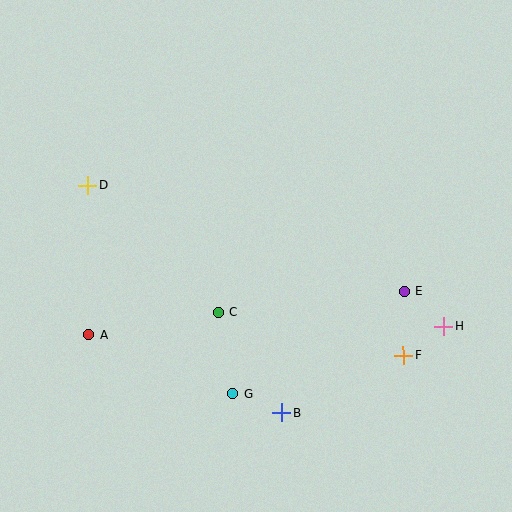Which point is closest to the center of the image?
Point C at (219, 312) is closest to the center.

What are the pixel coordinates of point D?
Point D is at (87, 185).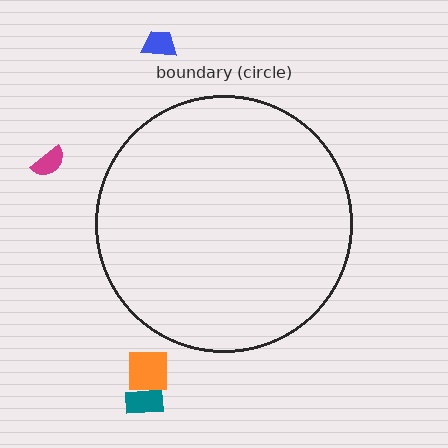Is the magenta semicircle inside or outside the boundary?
Outside.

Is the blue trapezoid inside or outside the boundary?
Outside.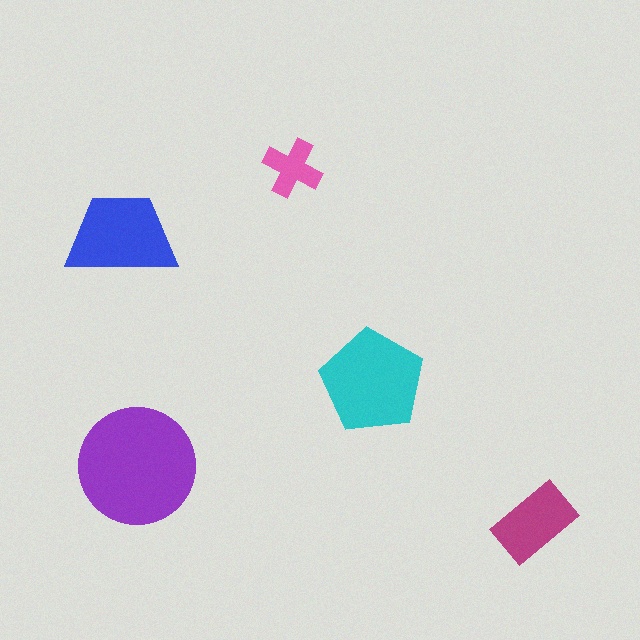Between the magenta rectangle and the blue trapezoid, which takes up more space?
The blue trapezoid.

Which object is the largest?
The purple circle.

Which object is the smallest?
The pink cross.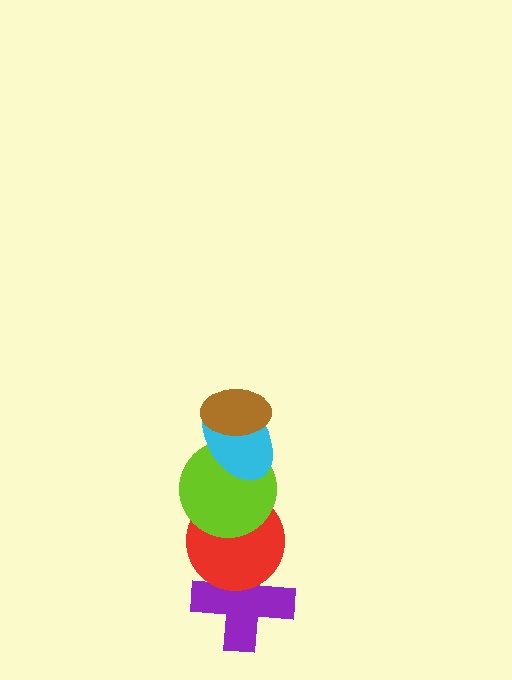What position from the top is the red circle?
The red circle is 4th from the top.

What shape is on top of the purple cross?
The red circle is on top of the purple cross.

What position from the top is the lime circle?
The lime circle is 3rd from the top.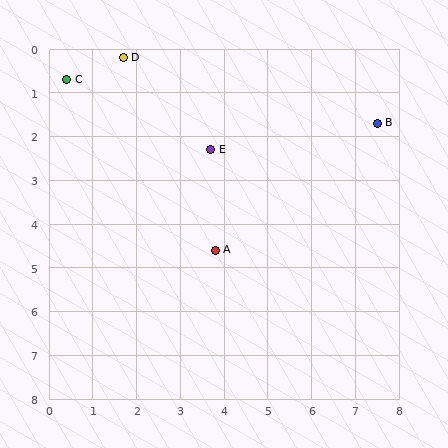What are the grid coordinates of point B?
Point B is at approximately (7.5, 1.7).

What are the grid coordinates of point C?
Point C is at approximately (0.4, 0.7).